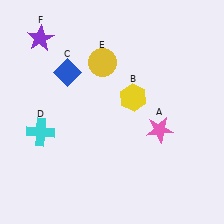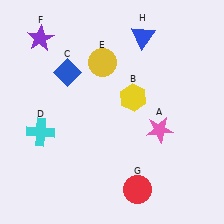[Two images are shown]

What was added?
A red circle (G), a blue triangle (H) were added in Image 2.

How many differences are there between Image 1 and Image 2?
There are 2 differences between the two images.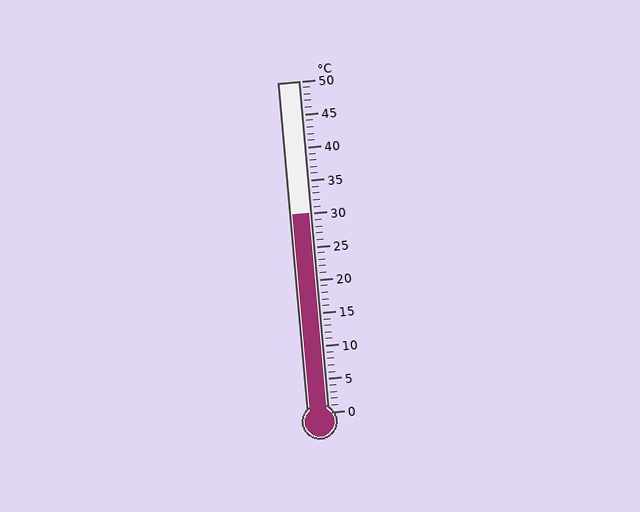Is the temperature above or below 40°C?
The temperature is below 40°C.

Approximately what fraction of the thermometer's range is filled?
The thermometer is filled to approximately 60% of its range.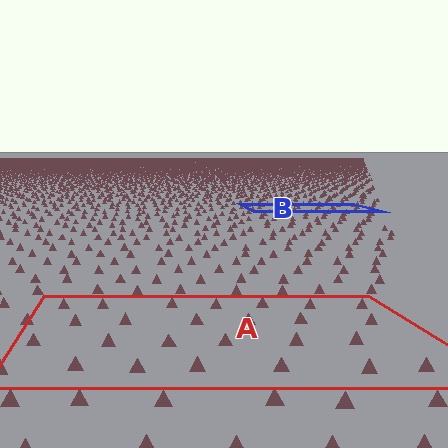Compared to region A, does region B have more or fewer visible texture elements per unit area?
Region B has more texture elements per unit area — they are packed more densely because it is farther away.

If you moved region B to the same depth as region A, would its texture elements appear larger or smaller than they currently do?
They would appear larger. At a closer depth, the same texture elements are projected at a bigger on-screen size.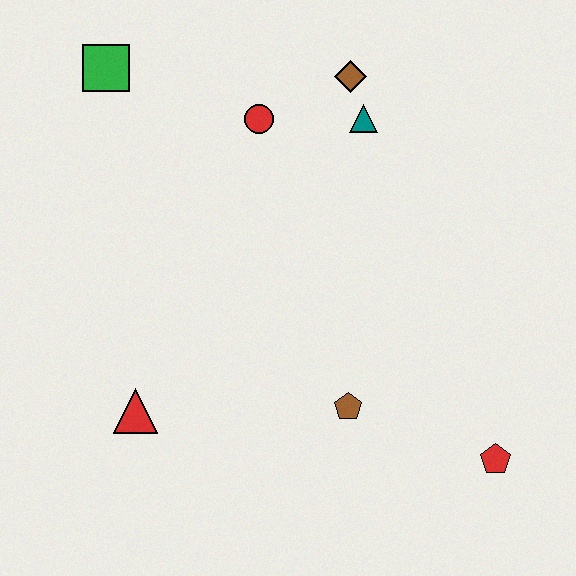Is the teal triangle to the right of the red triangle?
Yes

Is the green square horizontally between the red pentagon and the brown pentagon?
No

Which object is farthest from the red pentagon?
The green square is farthest from the red pentagon.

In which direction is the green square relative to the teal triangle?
The green square is to the left of the teal triangle.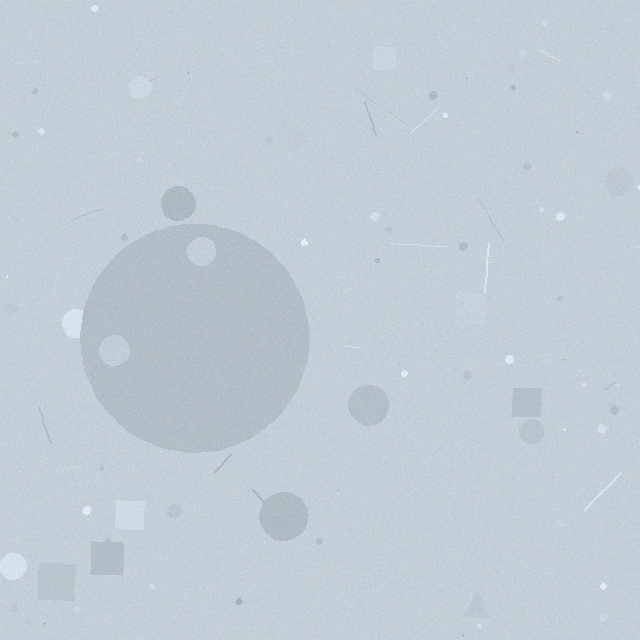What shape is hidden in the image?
A circle is hidden in the image.